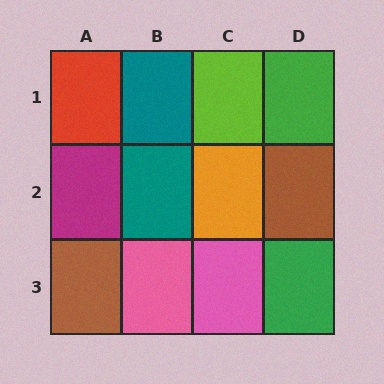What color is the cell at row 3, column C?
Pink.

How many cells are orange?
1 cell is orange.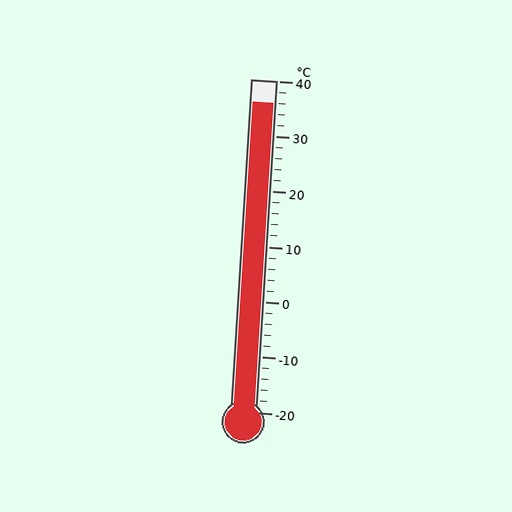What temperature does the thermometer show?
The thermometer shows approximately 36°C.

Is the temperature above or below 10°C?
The temperature is above 10°C.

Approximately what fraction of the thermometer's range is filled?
The thermometer is filled to approximately 95% of its range.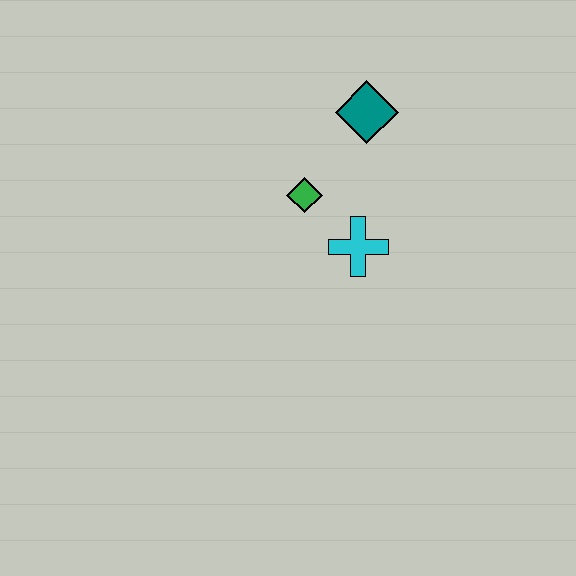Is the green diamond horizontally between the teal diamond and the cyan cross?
No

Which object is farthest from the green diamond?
The teal diamond is farthest from the green diamond.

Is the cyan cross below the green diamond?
Yes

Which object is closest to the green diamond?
The cyan cross is closest to the green diamond.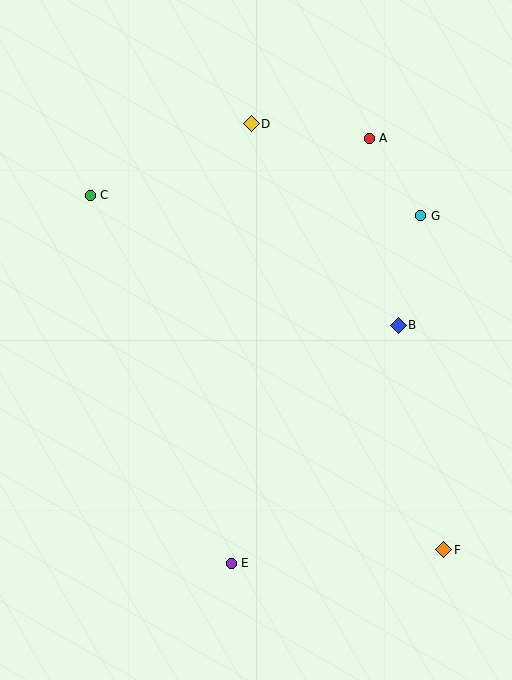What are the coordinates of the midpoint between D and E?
The midpoint between D and E is at (241, 343).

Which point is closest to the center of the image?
Point B at (398, 325) is closest to the center.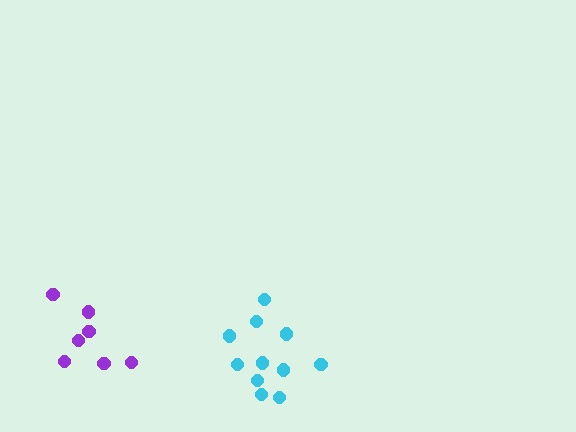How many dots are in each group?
Group 1: 11 dots, Group 2: 7 dots (18 total).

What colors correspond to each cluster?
The clusters are colored: cyan, purple.